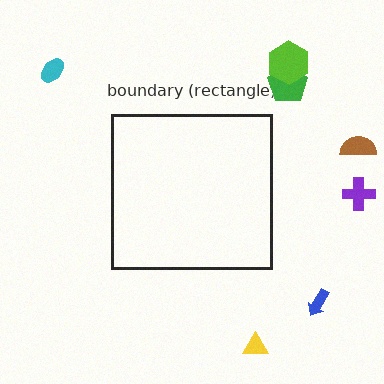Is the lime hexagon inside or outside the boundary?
Outside.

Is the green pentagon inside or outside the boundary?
Outside.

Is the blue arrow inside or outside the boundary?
Outside.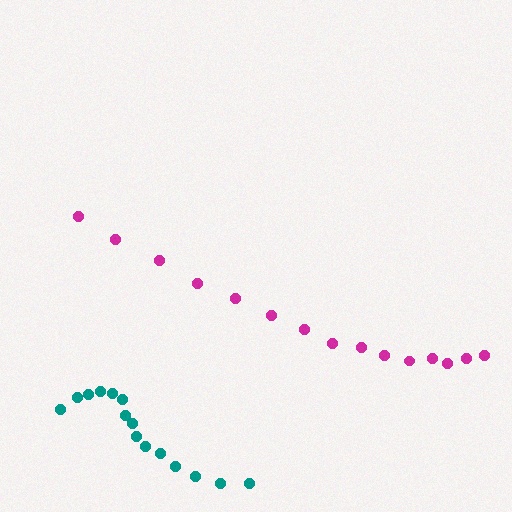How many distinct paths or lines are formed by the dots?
There are 2 distinct paths.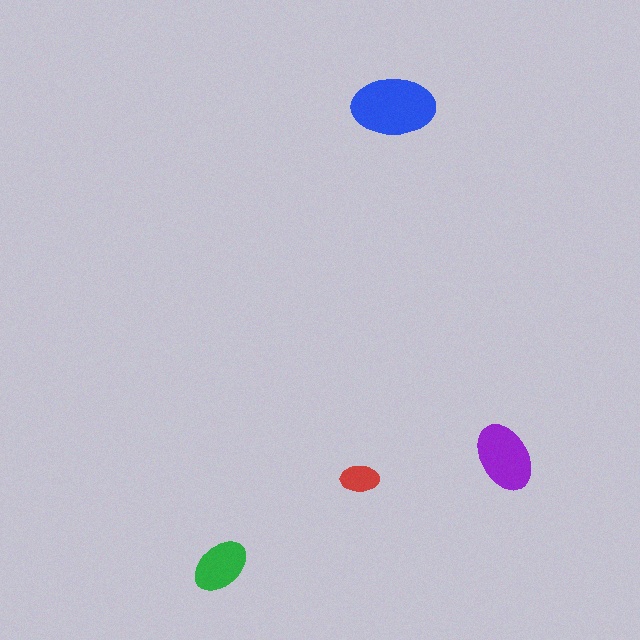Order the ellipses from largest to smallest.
the blue one, the purple one, the green one, the red one.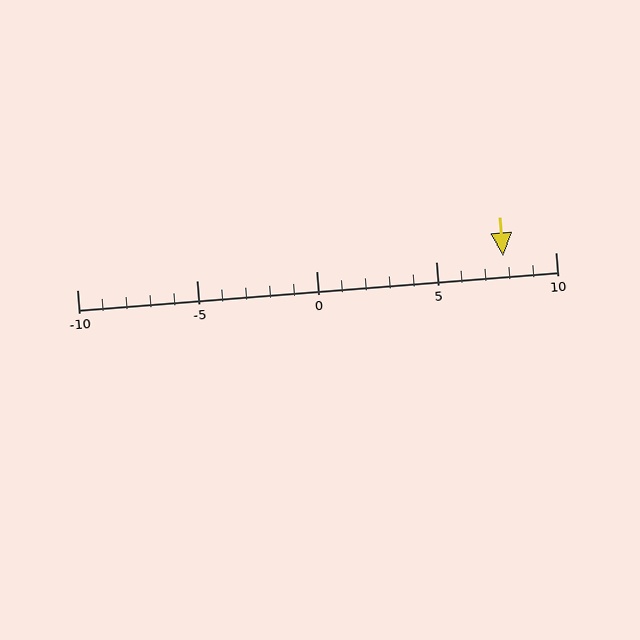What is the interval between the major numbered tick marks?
The major tick marks are spaced 5 units apart.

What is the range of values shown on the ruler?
The ruler shows values from -10 to 10.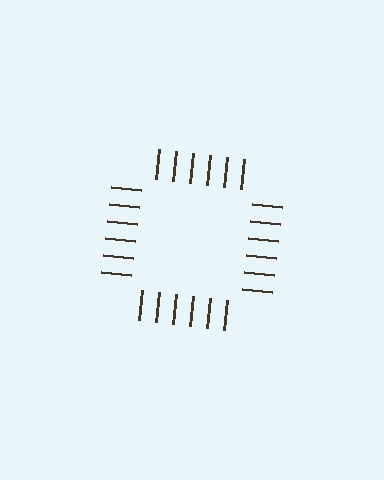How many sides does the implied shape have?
4 sides — the line-ends trace a square.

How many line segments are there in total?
24 — 6 along each of the 4 edges.